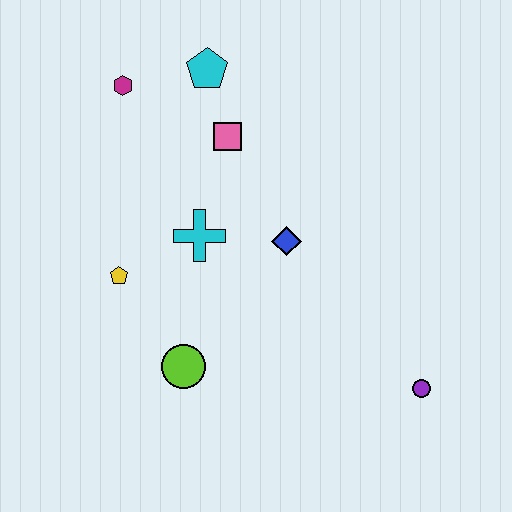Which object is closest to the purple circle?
The blue diamond is closest to the purple circle.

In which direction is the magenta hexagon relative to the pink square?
The magenta hexagon is to the left of the pink square.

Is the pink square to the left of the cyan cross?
No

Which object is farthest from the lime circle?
The cyan pentagon is farthest from the lime circle.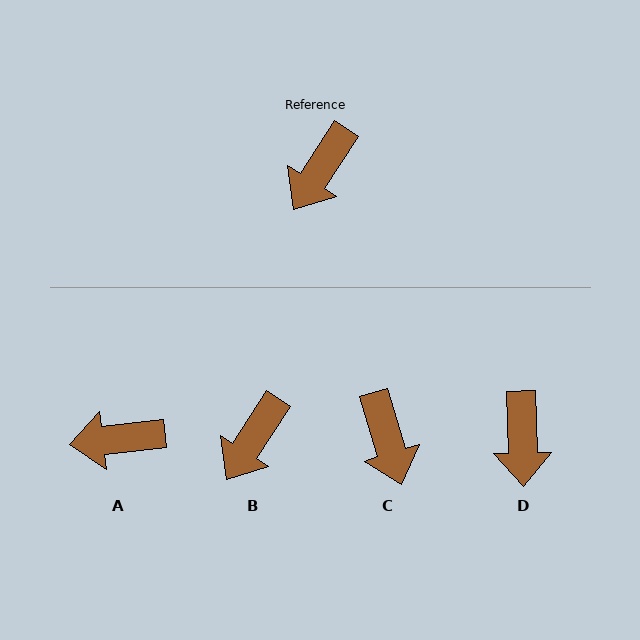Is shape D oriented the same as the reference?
No, it is off by about 34 degrees.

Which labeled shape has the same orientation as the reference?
B.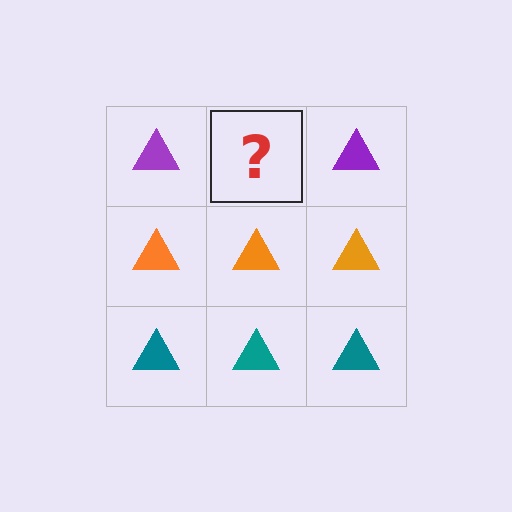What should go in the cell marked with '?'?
The missing cell should contain a purple triangle.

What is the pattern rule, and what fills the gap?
The rule is that each row has a consistent color. The gap should be filled with a purple triangle.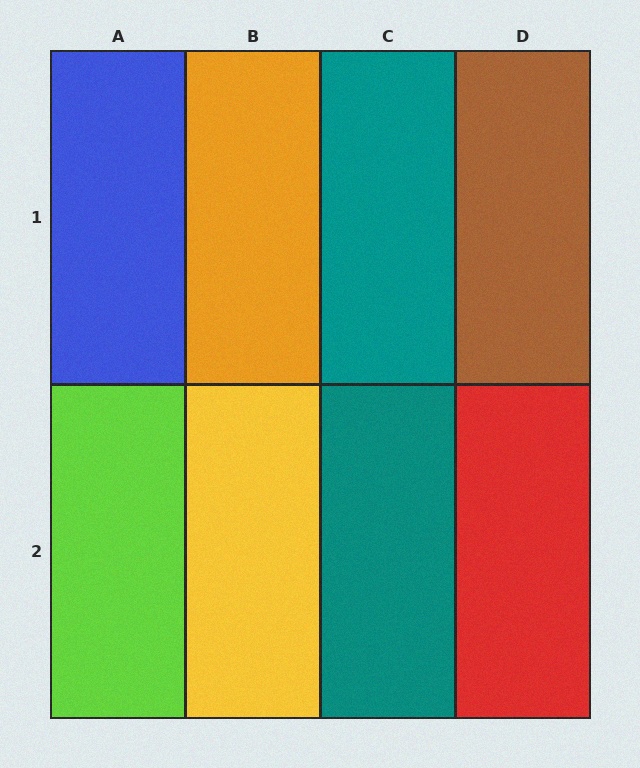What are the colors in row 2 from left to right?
Lime, yellow, teal, red.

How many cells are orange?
1 cell is orange.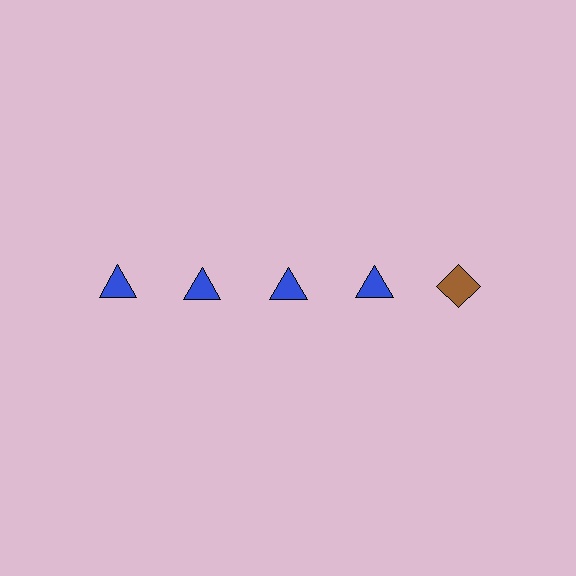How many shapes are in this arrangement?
There are 5 shapes arranged in a grid pattern.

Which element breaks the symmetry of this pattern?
The brown diamond in the top row, rightmost column breaks the symmetry. All other shapes are blue triangles.